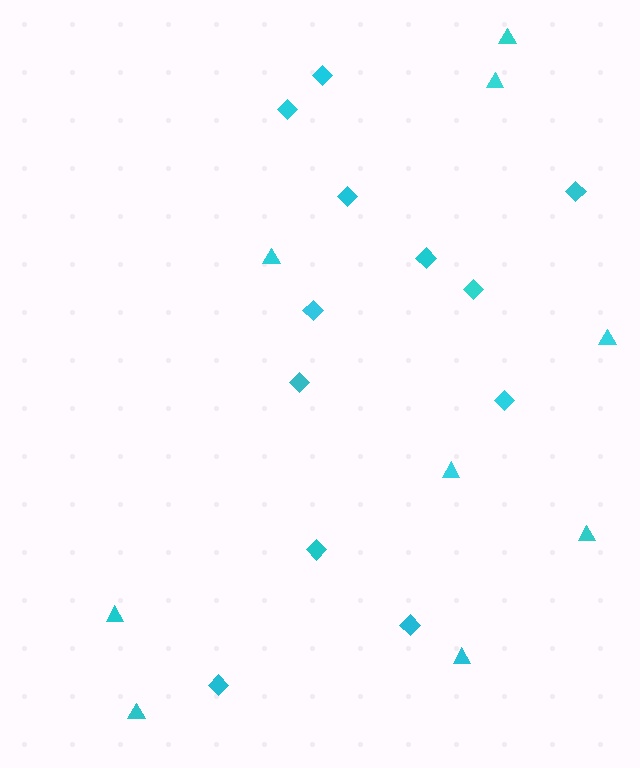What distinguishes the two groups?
There are 2 groups: one group of triangles (9) and one group of diamonds (12).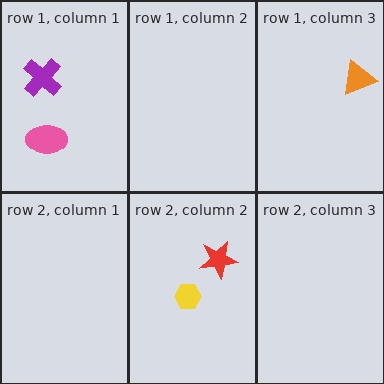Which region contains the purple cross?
The row 1, column 1 region.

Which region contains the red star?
The row 2, column 2 region.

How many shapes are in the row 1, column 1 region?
2.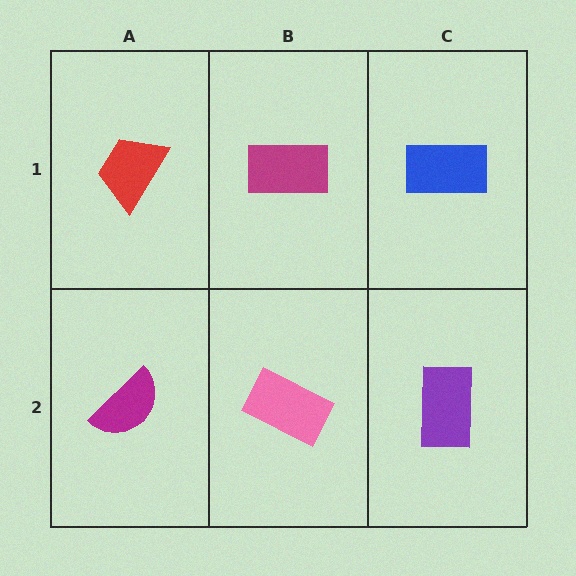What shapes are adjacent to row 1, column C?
A purple rectangle (row 2, column C), a magenta rectangle (row 1, column B).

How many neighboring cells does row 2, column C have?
2.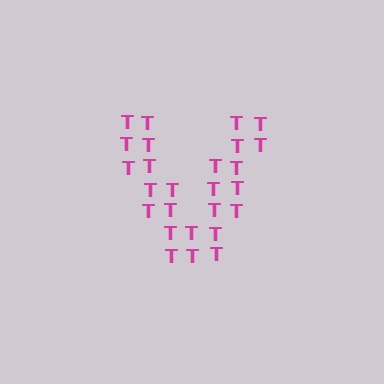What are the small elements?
The small elements are letter T's.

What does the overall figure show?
The overall figure shows the letter V.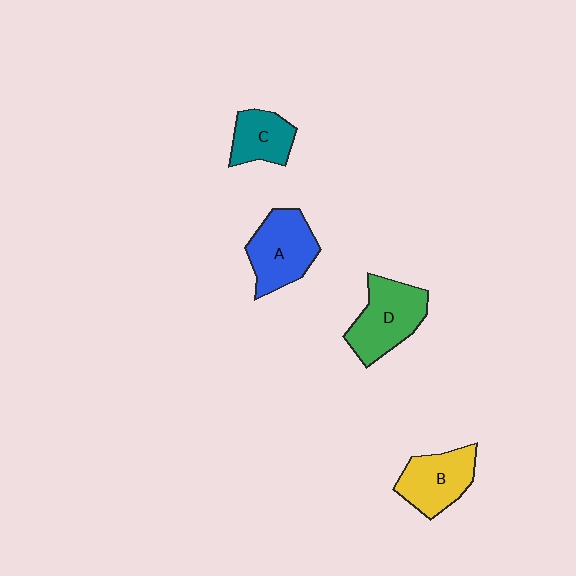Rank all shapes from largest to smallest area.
From largest to smallest: D (green), A (blue), B (yellow), C (teal).